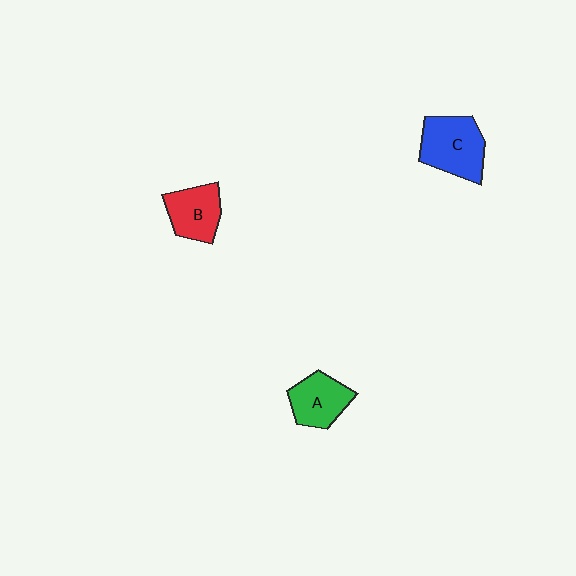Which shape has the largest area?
Shape C (blue).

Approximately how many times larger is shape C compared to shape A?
Approximately 1.3 times.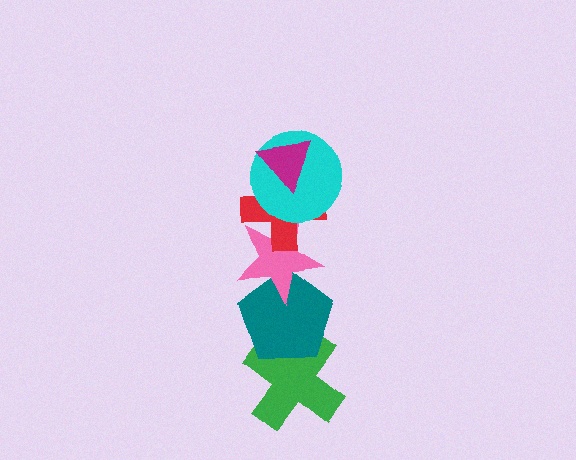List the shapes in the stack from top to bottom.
From top to bottom: the magenta triangle, the cyan circle, the red cross, the pink star, the teal pentagon, the green cross.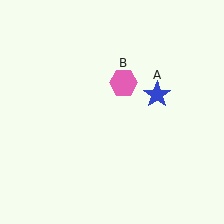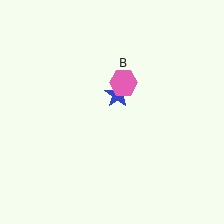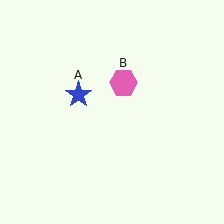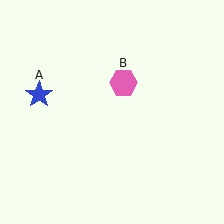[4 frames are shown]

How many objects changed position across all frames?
1 object changed position: blue star (object A).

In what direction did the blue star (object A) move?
The blue star (object A) moved left.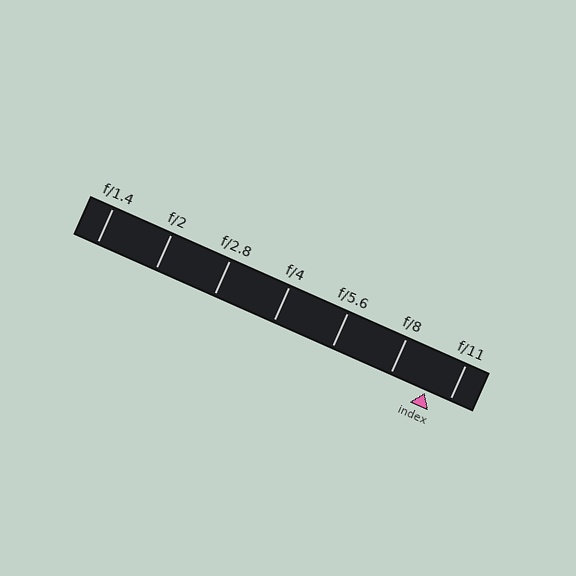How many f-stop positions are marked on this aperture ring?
There are 7 f-stop positions marked.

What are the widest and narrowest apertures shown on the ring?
The widest aperture shown is f/1.4 and the narrowest is f/11.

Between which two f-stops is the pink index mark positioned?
The index mark is between f/8 and f/11.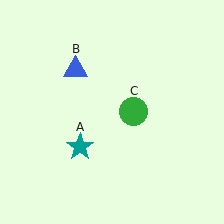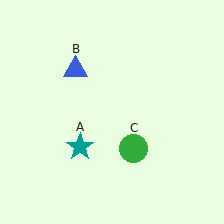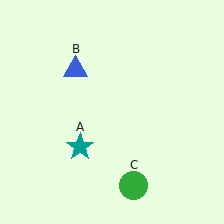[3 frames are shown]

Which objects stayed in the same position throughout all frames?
Teal star (object A) and blue triangle (object B) remained stationary.